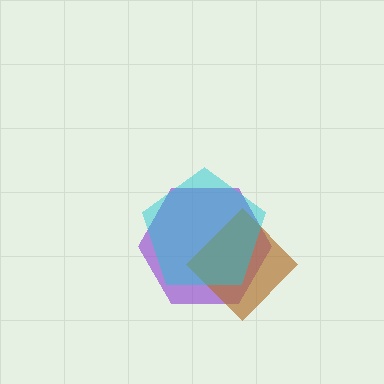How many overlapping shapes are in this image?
There are 3 overlapping shapes in the image.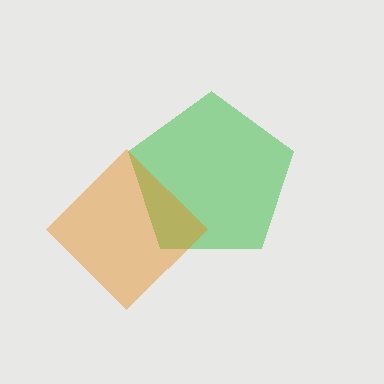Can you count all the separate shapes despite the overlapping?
Yes, there are 2 separate shapes.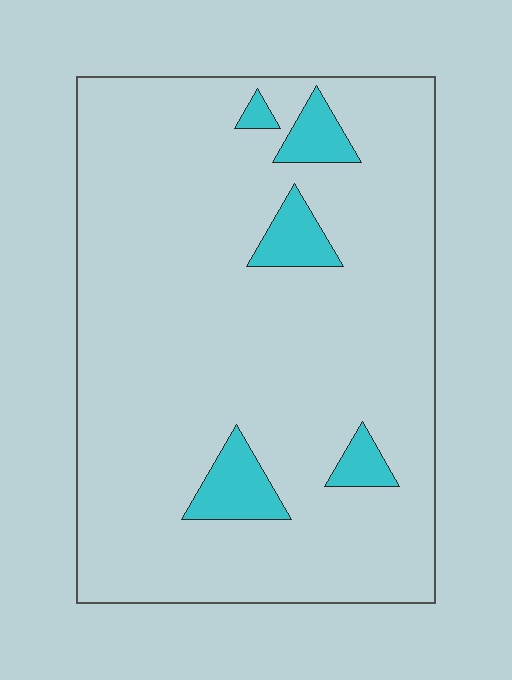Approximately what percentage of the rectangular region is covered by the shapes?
Approximately 10%.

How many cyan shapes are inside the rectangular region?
5.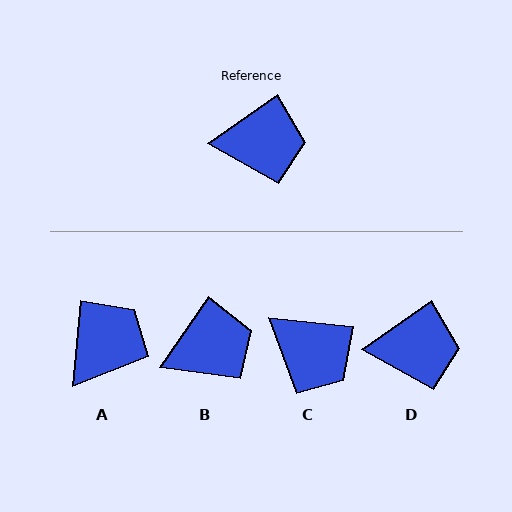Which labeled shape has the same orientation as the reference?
D.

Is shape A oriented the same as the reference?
No, it is off by about 50 degrees.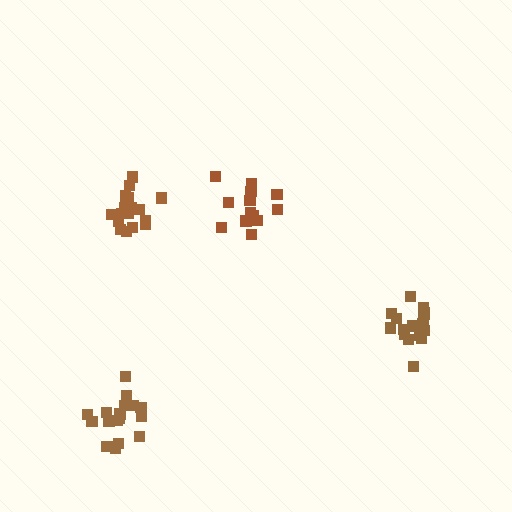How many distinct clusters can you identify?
There are 4 distinct clusters.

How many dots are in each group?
Group 1: 17 dots, Group 2: 18 dots, Group 3: 14 dots, Group 4: 17 dots (66 total).